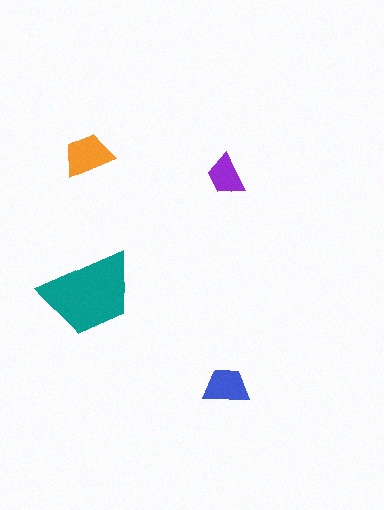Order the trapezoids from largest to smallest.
the teal one, the orange one, the blue one, the purple one.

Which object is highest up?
The orange trapezoid is topmost.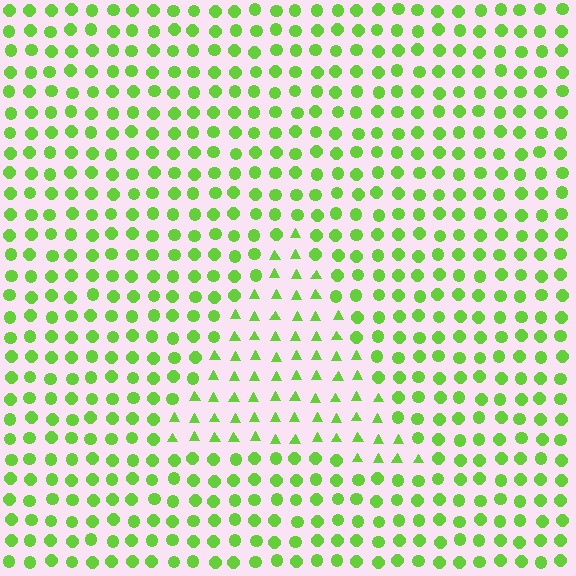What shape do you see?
I see a triangle.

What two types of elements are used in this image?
The image uses triangles inside the triangle region and circles outside it.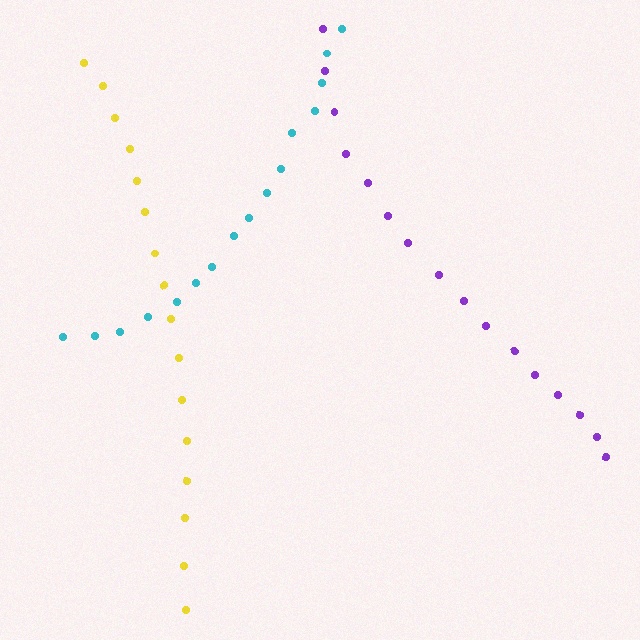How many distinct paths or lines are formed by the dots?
There are 3 distinct paths.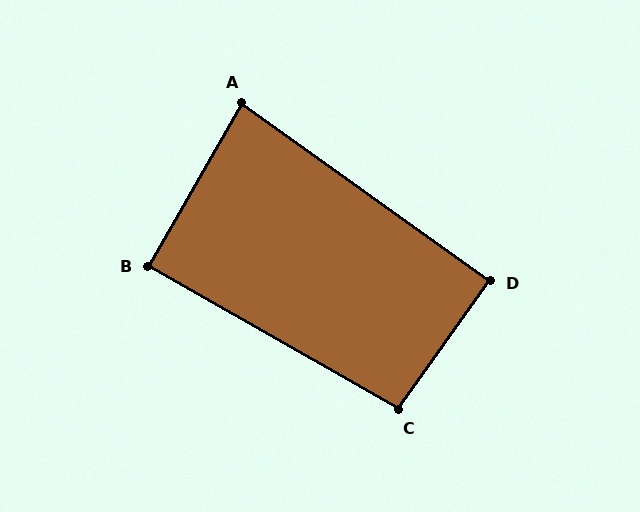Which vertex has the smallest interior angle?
A, at approximately 84 degrees.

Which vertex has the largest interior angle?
C, at approximately 96 degrees.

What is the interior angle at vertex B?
Approximately 90 degrees (approximately right).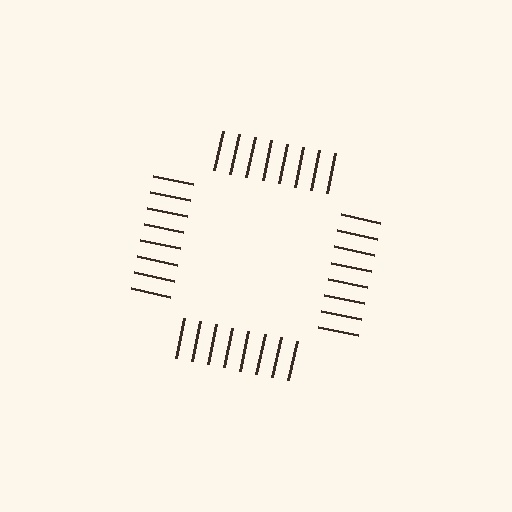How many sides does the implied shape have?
4 sides — the line-ends trace a square.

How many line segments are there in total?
32 — 8 along each of the 4 edges.